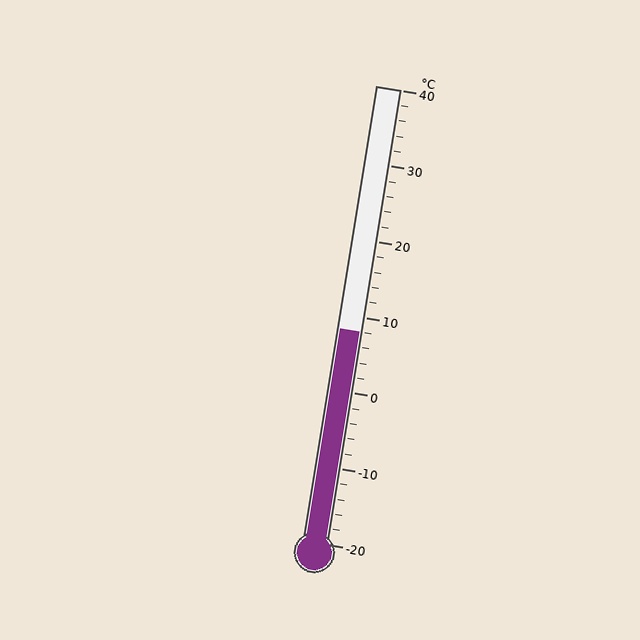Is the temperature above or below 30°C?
The temperature is below 30°C.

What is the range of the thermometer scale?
The thermometer scale ranges from -20°C to 40°C.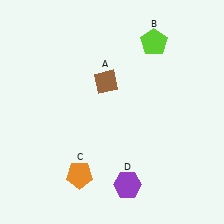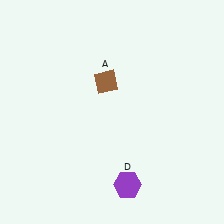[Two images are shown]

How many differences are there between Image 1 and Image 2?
There are 2 differences between the two images.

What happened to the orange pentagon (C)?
The orange pentagon (C) was removed in Image 2. It was in the bottom-left area of Image 1.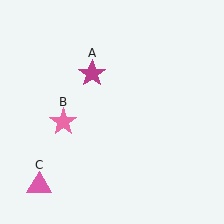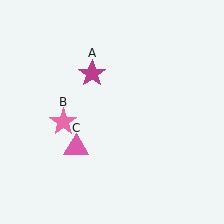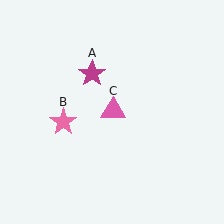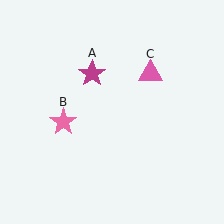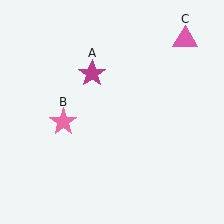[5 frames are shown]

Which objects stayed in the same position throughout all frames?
Magenta star (object A) and pink star (object B) remained stationary.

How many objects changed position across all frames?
1 object changed position: pink triangle (object C).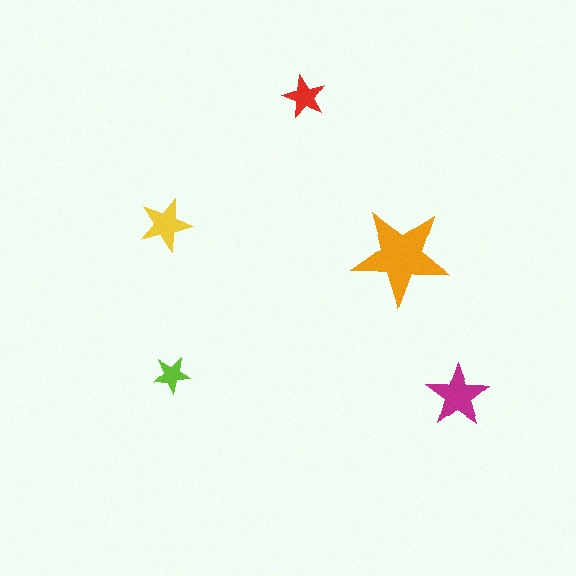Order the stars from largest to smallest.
the orange one, the magenta one, the yellow one, the red one, the lime one.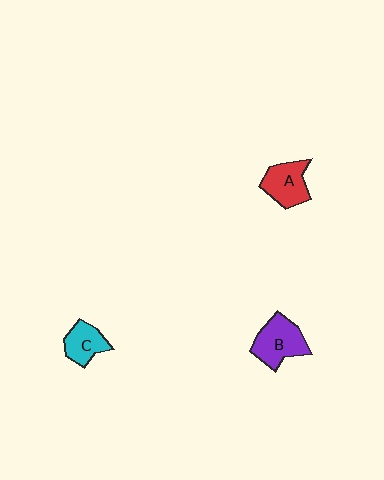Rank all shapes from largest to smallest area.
From largest to smallest: B (purple), A (red), C (cyan).